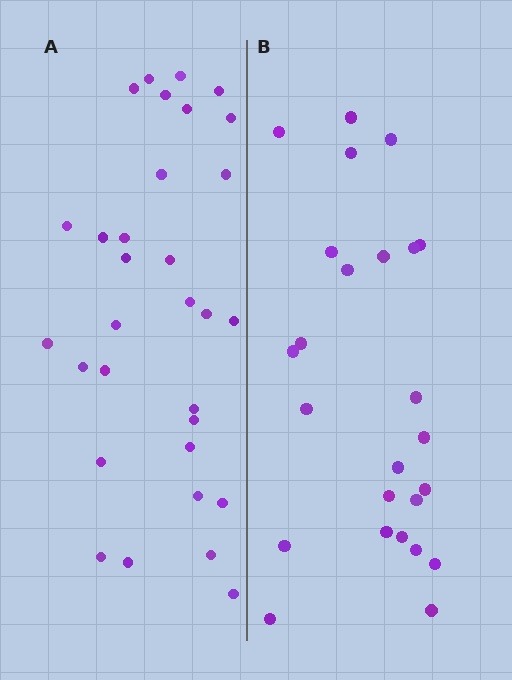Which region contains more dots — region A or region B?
Region A (the left region) has more dots.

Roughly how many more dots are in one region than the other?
Region A has about 6 more dots than region B.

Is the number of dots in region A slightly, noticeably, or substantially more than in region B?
Region A has only slightly more — the two regions are fairly close. The ratio is roughly 1.2 to 1.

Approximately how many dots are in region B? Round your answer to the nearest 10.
About 20 dots. (The exact count is 25, which rounds to 20.)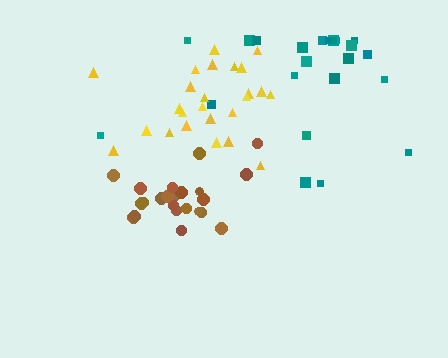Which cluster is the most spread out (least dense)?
Teal.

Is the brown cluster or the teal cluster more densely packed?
Brown.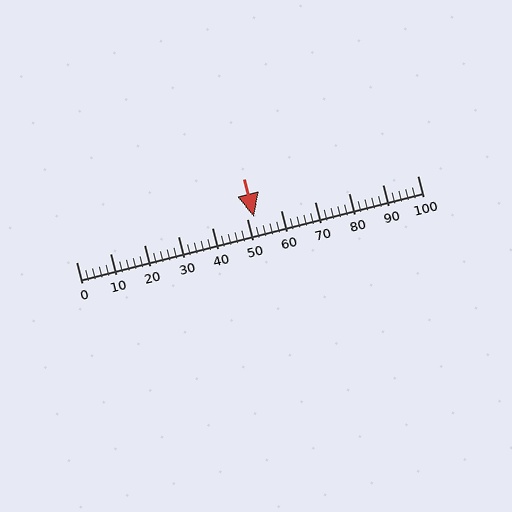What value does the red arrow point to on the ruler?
The red arrow points to approximately 52.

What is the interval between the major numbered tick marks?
The major tick marks are spaced 10 units apart.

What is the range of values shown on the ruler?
The ruler shows values from 0 to 100.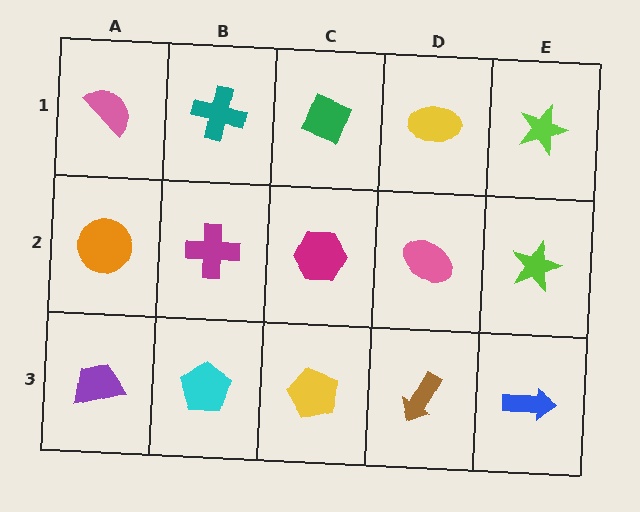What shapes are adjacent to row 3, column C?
A magenta hexagon (row 2, column C), a cyan pentagon (row 3, column B), a brown arrow (row 3, column D).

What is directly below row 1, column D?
A pink ellipse.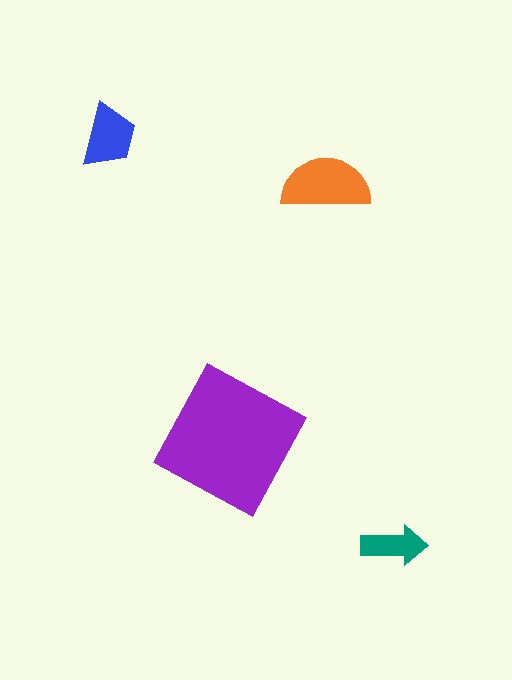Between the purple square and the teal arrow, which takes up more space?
The purple square.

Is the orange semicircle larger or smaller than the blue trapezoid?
Larger.